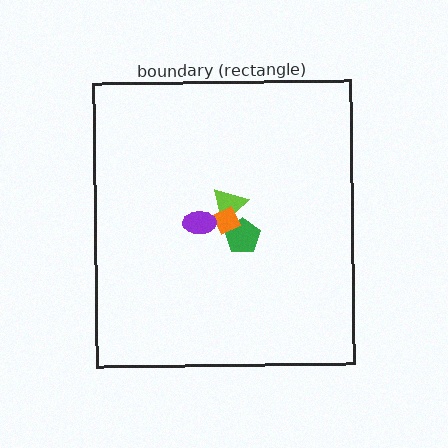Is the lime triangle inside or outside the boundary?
Inside.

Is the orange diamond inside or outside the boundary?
Inside.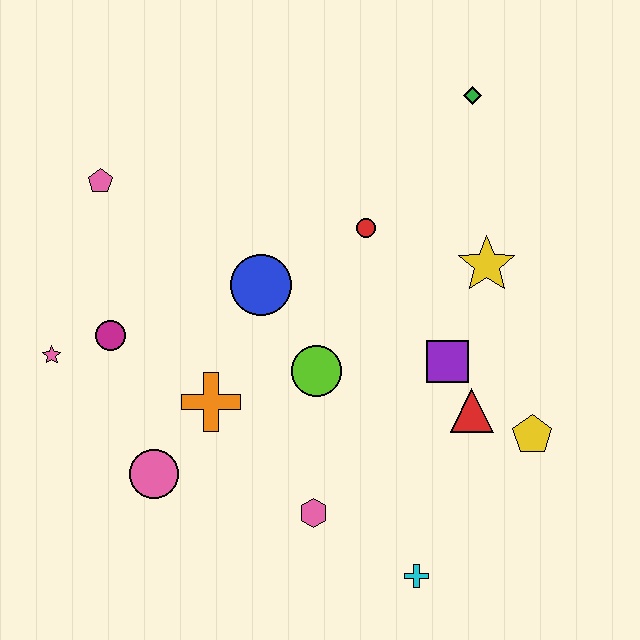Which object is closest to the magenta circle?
The pink star is closest to the magenta circle.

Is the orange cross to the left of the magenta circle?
No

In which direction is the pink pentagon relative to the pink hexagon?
The pink pentagon is above the pink hexagon.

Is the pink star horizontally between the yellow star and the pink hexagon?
No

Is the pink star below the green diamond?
Yes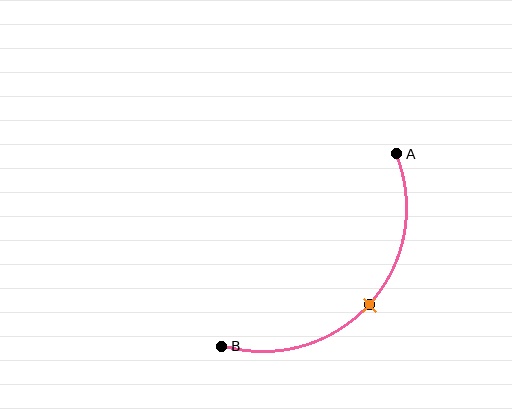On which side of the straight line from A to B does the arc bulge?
The arc bulges below and to the right of the straight line connecting A and B.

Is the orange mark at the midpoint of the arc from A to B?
Yes. The orange mark lies on the arc at equal arc-length from both A and B — it is the arc midpoint.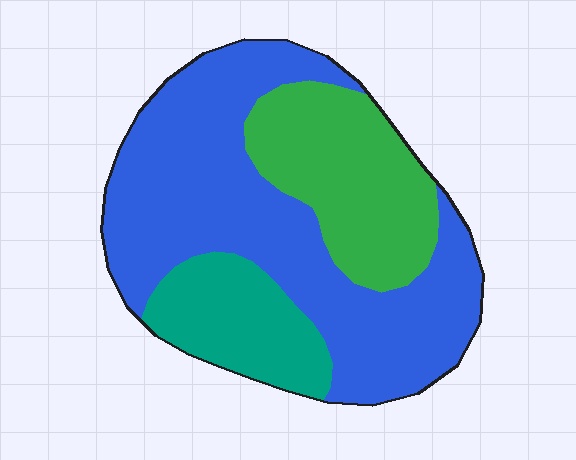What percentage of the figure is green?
Green takes up about one quarter (1/4) of the figure.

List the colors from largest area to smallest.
From largest to smallest: blue, green, teal.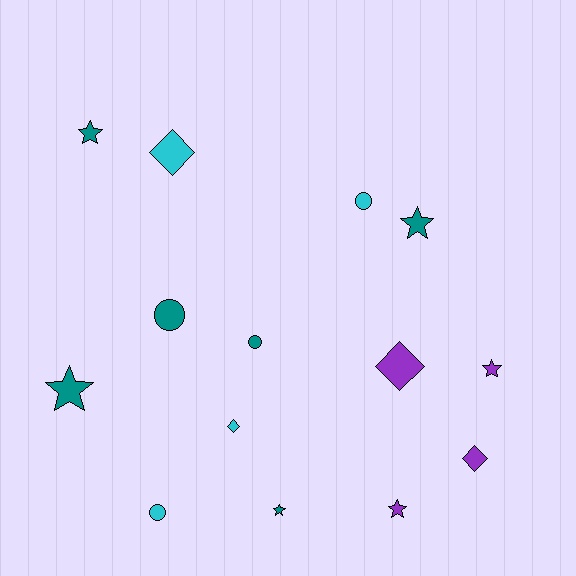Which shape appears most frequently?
Star, with 6 objects.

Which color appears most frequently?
Teal, with 6 objects.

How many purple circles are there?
There are no purple circles.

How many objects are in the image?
There are 14 objects.